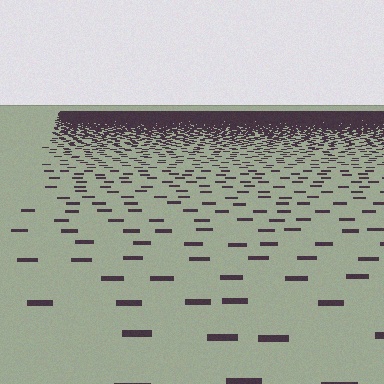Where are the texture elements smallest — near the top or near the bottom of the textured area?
Near the top.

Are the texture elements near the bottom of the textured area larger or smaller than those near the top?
Larger. Near the bottom, elements are closer to the viewer and appear at a bigger on-screen size.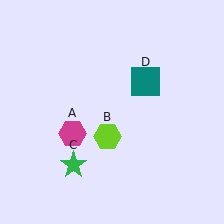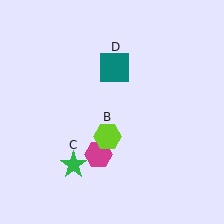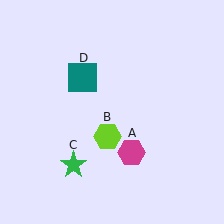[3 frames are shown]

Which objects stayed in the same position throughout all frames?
Lime hexagon (object B) and green star (object C) remained stationary.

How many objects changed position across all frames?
2 objects changed position: magenta hexagon (object A), teal square (object D).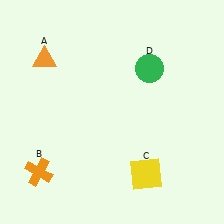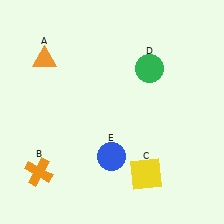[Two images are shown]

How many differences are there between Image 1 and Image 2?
There is 1 difference between the two images.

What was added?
A blue circle (E) was added in Image 2.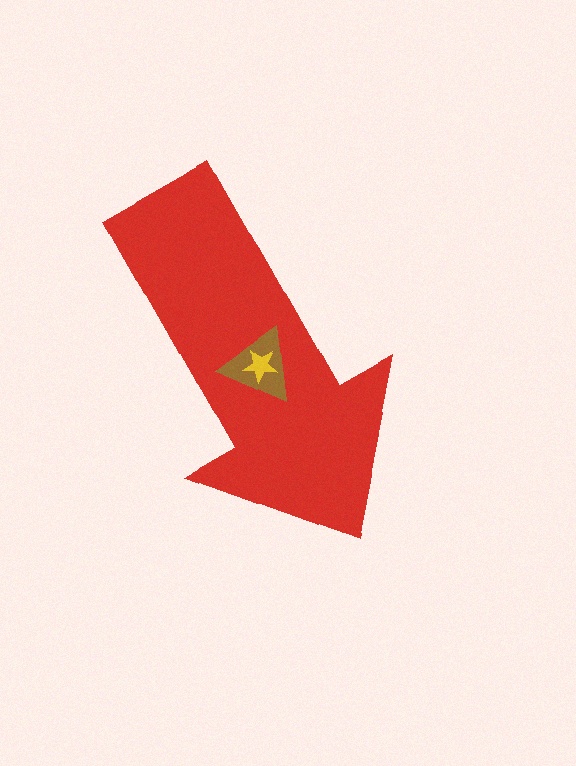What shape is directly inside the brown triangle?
The yellow star.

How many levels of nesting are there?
3.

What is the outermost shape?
The red arrow.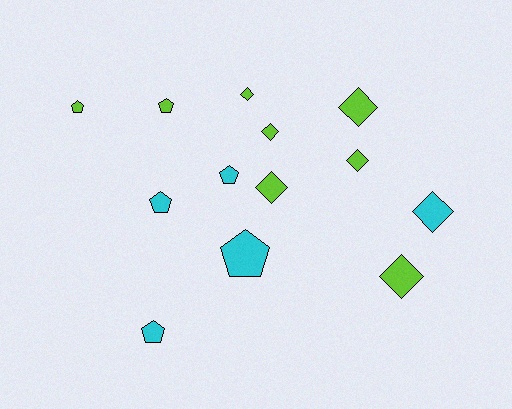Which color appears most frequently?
Lime, with 8 objects.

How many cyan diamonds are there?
There is 1 cyan diamond.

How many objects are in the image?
There are 13 objects.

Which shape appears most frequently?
Diamond, with 7 objects.